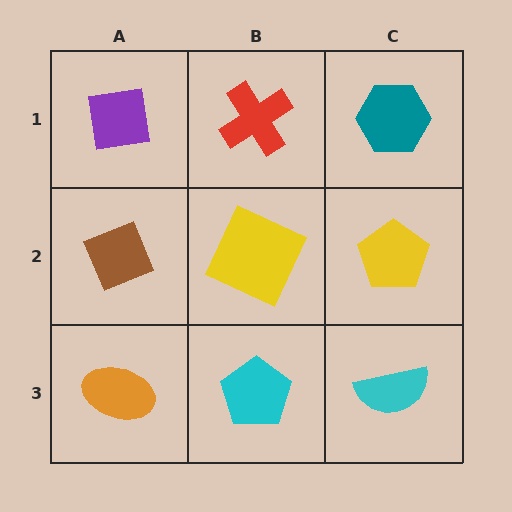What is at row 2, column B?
A yellow square.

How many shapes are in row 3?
3 shapes.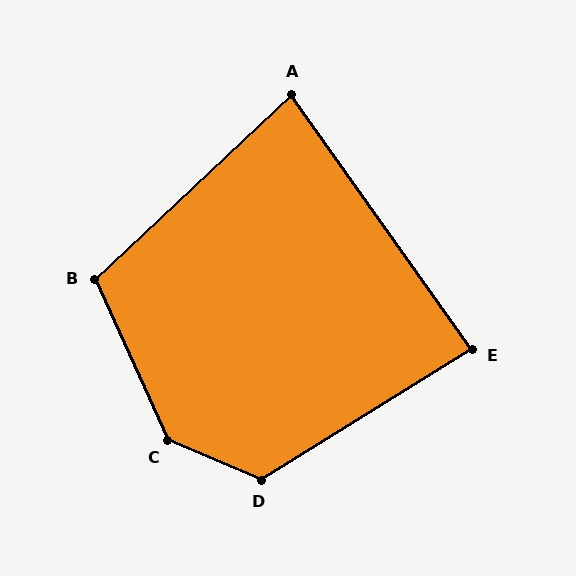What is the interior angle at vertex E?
Approximately 87 degrees (approximately right).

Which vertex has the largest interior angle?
C, at approximately 138 degrees.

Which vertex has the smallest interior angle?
A, at approximately 82 degrees.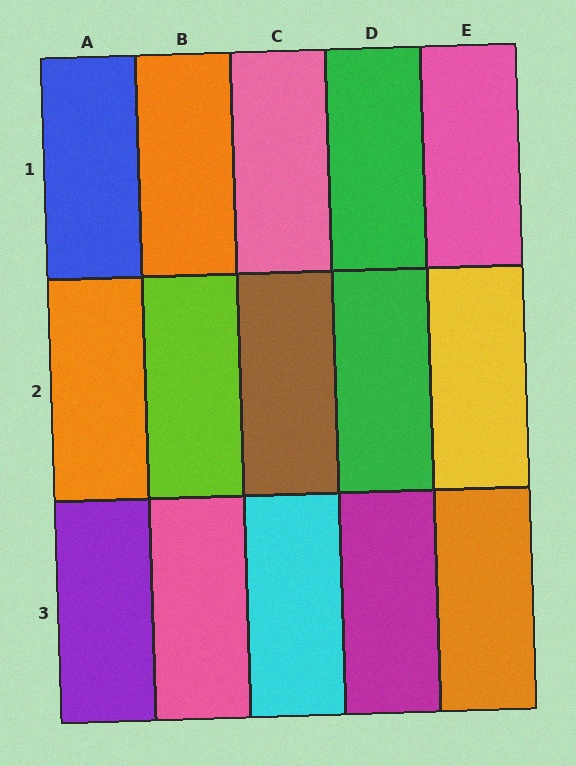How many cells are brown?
1 cell is brown.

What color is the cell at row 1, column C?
Pink.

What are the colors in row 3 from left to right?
Purple, pink, cyan, magenta, orange.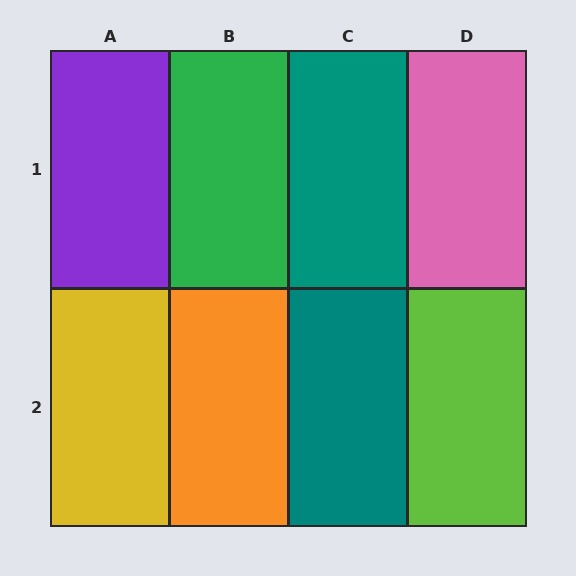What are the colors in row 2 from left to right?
Yellow, orange, teal, lime.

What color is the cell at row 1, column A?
Purple.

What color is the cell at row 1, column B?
Green.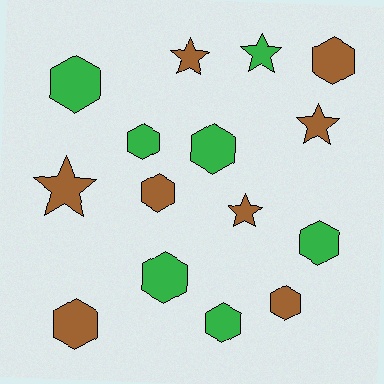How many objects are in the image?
There are 15 objects.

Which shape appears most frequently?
Hexagon, with 10 objects.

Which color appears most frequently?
Brown, with 8 objects.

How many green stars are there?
There is 1 green star.